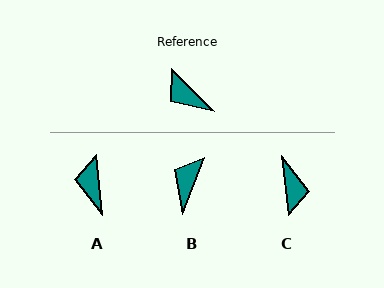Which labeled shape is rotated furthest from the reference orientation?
C, about 141 degrees away.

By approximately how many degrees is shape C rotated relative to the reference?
Approximately 141 degrees counter-clockwise.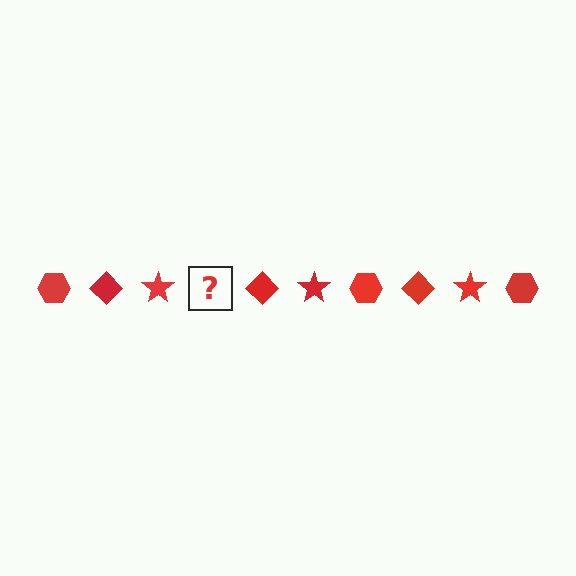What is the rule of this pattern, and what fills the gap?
The rule is that the pattern cycles through hexagon, diamond, star shapes in red. The gap should be filled with a red hexagon.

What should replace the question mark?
The question mark should be replaced with a red hexagon.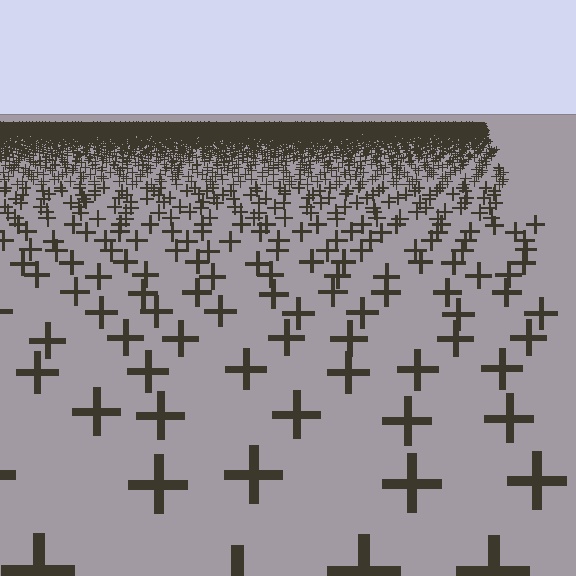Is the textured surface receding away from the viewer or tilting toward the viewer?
The surface is receding away from the viewer. Texture elements get smaller and denser toward the top.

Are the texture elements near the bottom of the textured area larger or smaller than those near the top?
Larger. Near the bottom, elements are closer to the viewer and appear at a bigger on-screen size.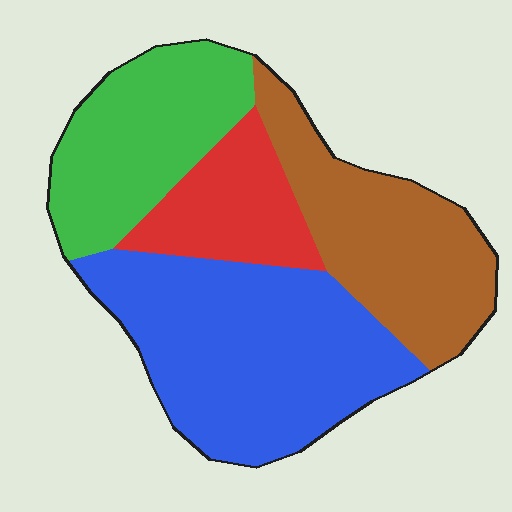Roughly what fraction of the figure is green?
Green takes up about one fifth (1/5) of the figure.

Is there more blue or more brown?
Blue.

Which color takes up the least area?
Red, at roughly 15%.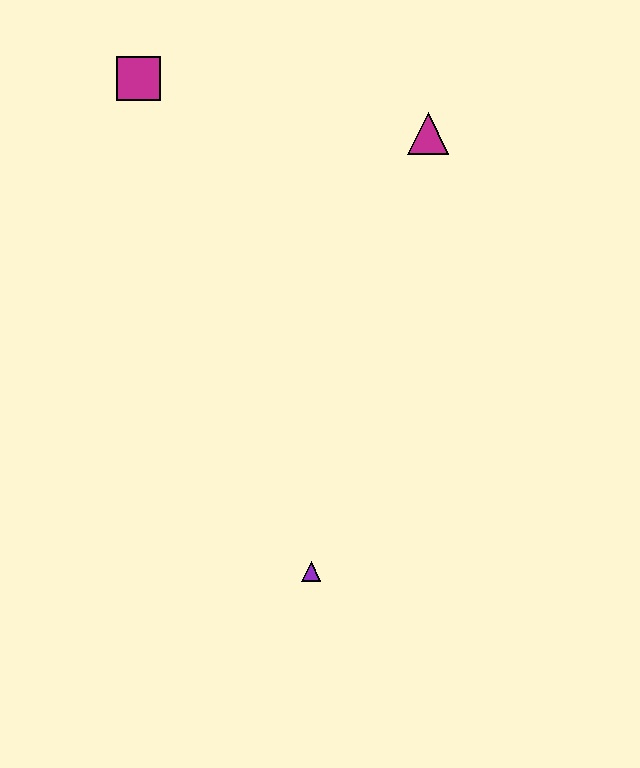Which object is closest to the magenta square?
The magenta triangle is closest to the magenta square.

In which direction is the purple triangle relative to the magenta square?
The purple triangle is below the magenta square.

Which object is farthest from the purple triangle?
The magenta square is farthest from the purple triangle.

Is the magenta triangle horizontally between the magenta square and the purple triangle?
No